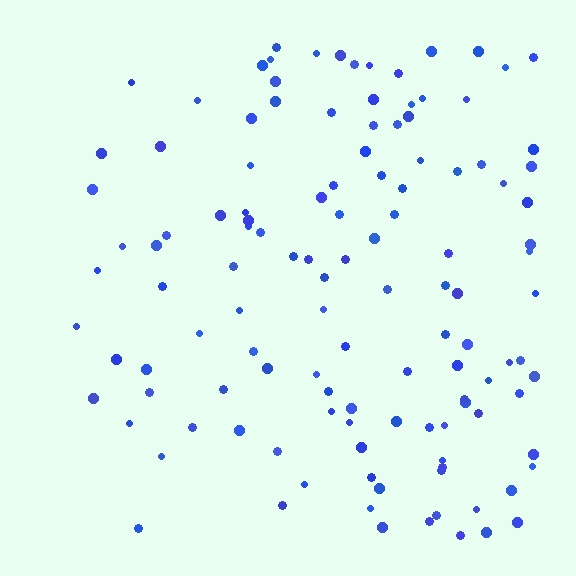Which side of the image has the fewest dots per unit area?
The left.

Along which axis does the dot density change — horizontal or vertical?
Horizontal.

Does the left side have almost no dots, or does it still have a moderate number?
Still a moderate number, just noticeably fewer than the right.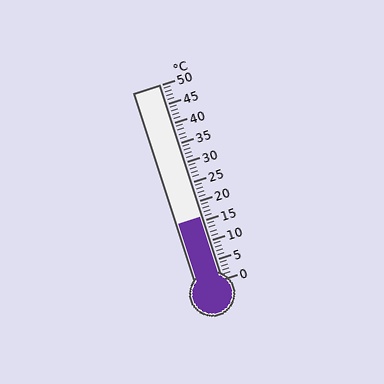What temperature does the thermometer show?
The thermometer shows approximately 16°C.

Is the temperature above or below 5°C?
The temperature is above 5°C.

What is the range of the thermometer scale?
The thermometer scale ranges from 0°C to 50°C.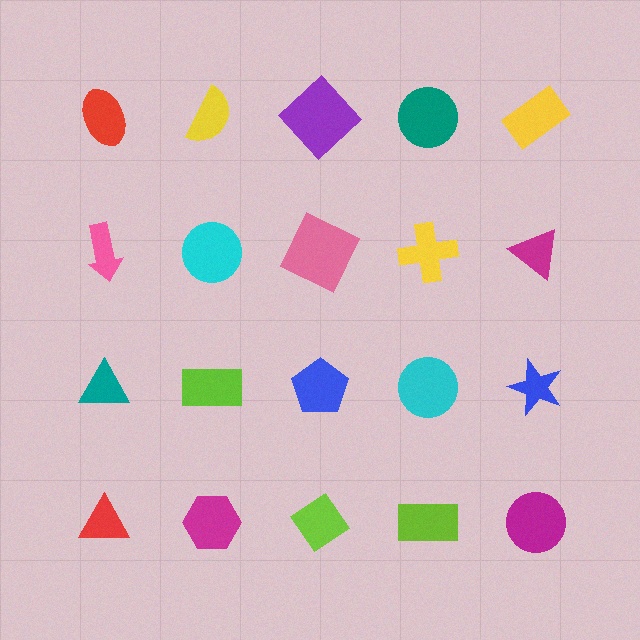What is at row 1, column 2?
A yellow semicircle.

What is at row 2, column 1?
A pink arrow.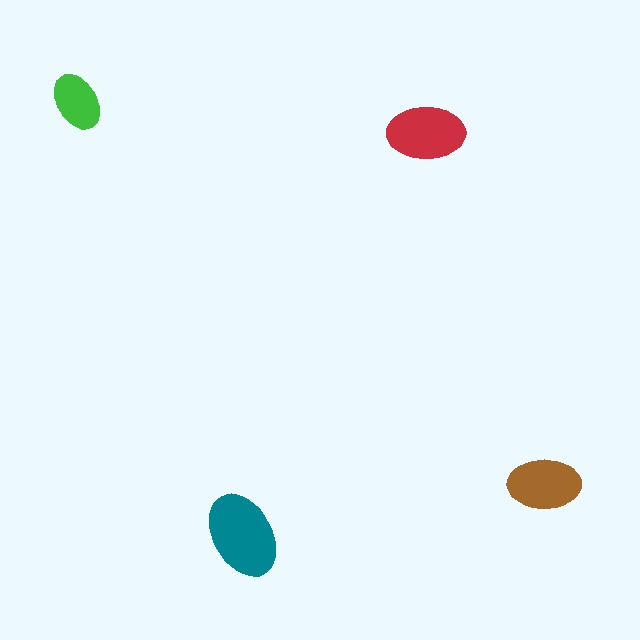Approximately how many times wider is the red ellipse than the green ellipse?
About 1.5 times wider.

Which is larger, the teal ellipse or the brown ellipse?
The teal one.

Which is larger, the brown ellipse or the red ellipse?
The red one.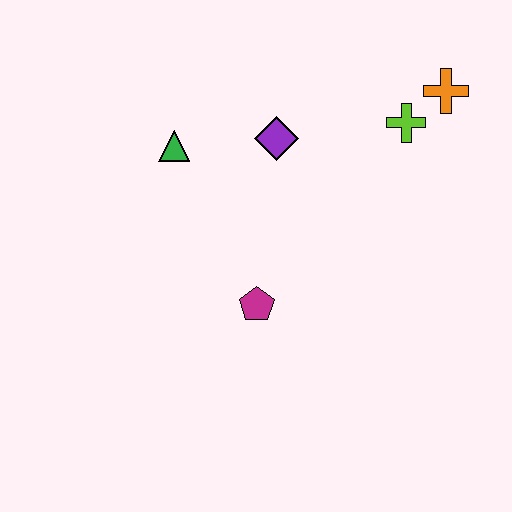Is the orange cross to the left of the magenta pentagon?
No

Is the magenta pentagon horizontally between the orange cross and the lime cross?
No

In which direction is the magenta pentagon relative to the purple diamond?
The magenta pentagon is below the purple diamond.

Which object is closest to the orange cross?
The lime cross is closest to the orange cross.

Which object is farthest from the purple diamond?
The orange cross is farthest from the purple diamond.